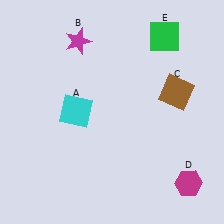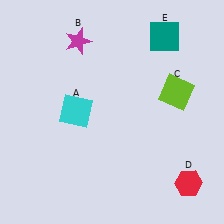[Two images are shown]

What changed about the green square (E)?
In Image 1, E is green. In Image 2, it changed to teal.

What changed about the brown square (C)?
In Image 1, C is brown. In Image 2, it changed to lime.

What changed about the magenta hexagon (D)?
In Image 1, D is magenta. In Image 2, it changed to red.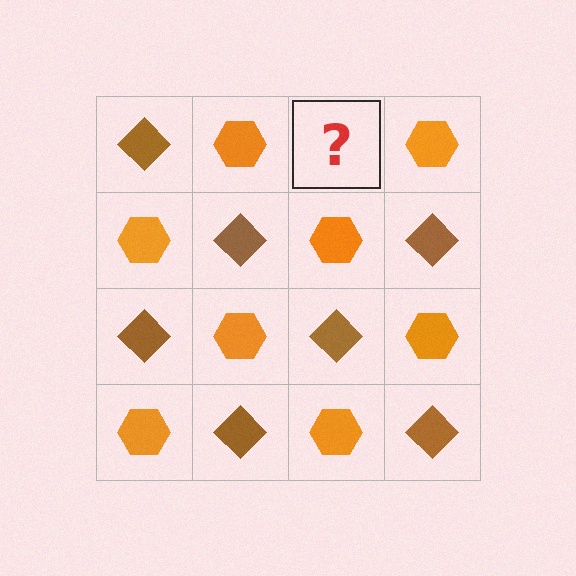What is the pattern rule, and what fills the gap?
The rule is that it alternates brown diamond and orange hexagon in a checkerboard pattern. The gap should be filled with a brown diamond.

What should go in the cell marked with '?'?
The missing cell should contain a brown diamond.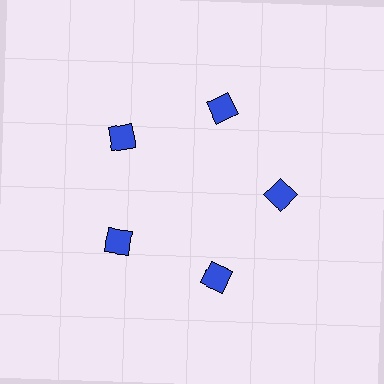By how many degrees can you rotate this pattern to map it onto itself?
The pattern maps onto itself every 72 degrees of rotation.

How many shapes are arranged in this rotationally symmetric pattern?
There are 5 shapes, arranged in 5 groups of 1.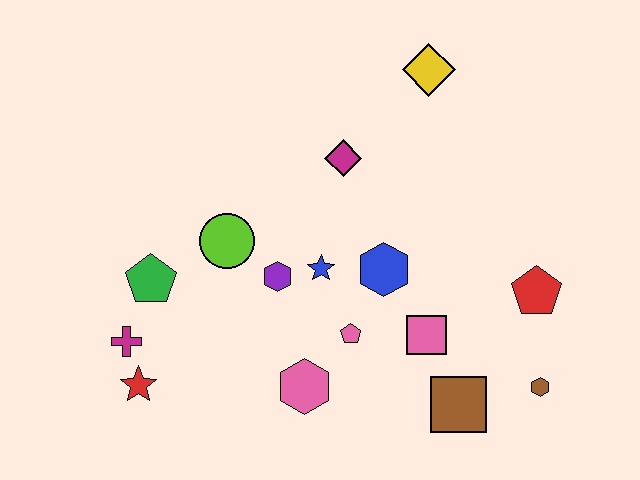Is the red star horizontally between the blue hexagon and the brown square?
No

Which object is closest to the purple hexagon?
The blue star is closest to the purple hexagon.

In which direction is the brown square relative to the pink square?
The brown square is below the pink square.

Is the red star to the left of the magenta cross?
No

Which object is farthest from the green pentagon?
The brown hexagon is farthest from the green pentagon.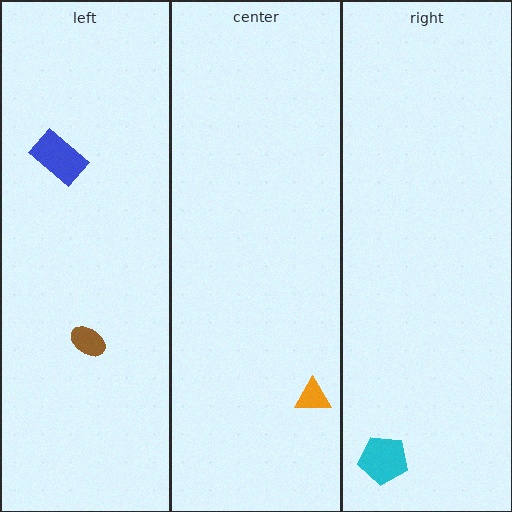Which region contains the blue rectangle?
The left region.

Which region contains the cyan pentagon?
The right region.